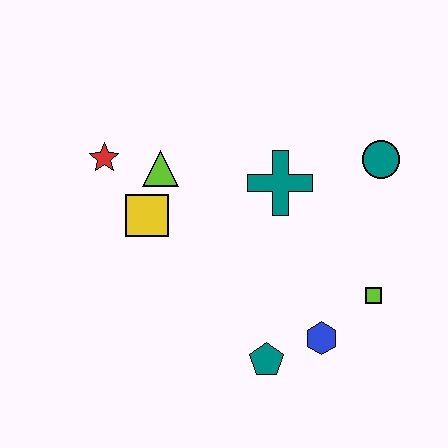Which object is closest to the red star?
The lime triangle is closest to the red star.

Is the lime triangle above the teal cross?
Yes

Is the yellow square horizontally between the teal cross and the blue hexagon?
No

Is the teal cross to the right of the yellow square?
Yes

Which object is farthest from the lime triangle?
The lime square is farthest from the lime triangle.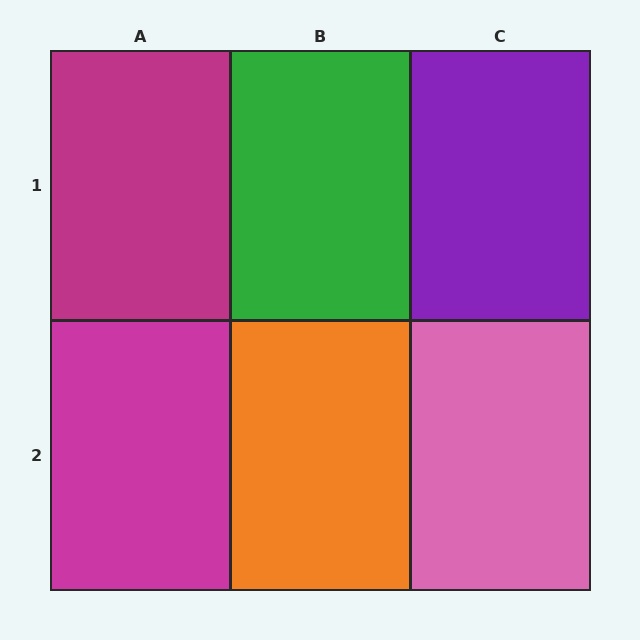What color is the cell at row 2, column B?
Orange.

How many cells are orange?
1 cell is orange.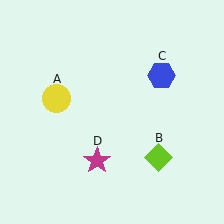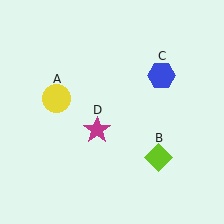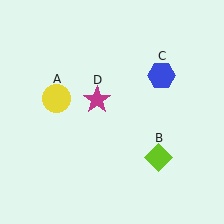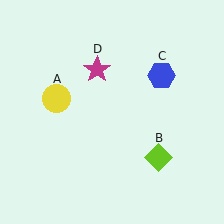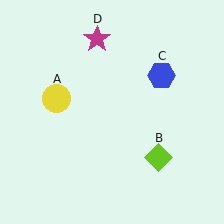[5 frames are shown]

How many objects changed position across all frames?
1 object changed position: magenta star (object D).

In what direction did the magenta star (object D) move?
The magenta star (object D) moved up.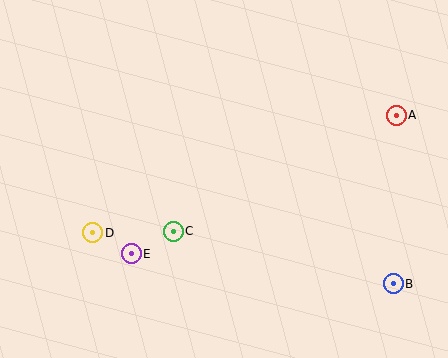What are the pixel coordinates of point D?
Point D is at (93, 233).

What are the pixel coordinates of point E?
Point E is at (131, 254).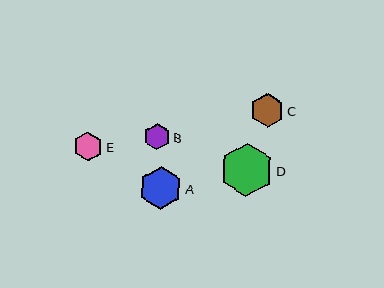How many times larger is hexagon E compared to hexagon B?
Hexagon E is approximately 1.1 times the size of hexagon B.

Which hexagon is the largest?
Hexagon D is the largest with a size of approximately 53 pixels.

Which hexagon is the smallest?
Hexagon B is the smallest with a size of approximately 26 pixels.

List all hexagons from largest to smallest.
From largest to smallest: D, A, C, E, B.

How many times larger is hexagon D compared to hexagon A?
Hexagon D is approximately 1.2 times the size of hexagon A.